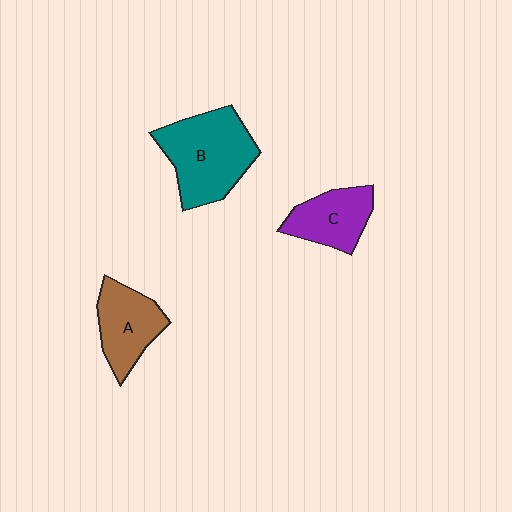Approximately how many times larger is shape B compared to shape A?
Approximately 1.5 times.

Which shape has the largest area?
Shape B (teal).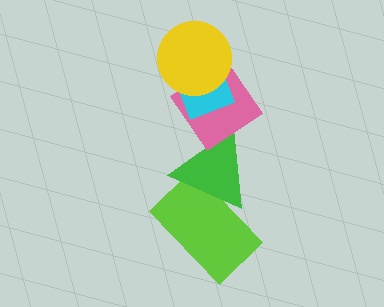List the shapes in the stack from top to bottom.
From top to bottom: the yellow circle, the cyan rectangle, the pink diamond, the green triangle, the lime rectangle.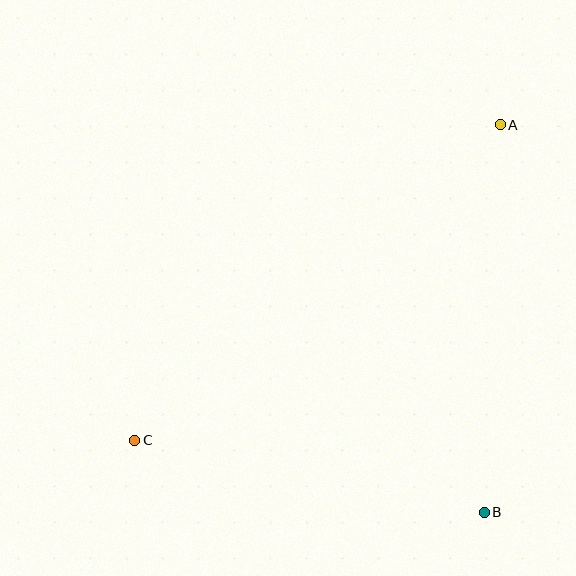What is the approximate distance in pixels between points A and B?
The distance between A and B is approximately 388 pixels.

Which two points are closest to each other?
Points B and C are closest to each other.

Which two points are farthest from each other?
Points A and C are farthest from each other.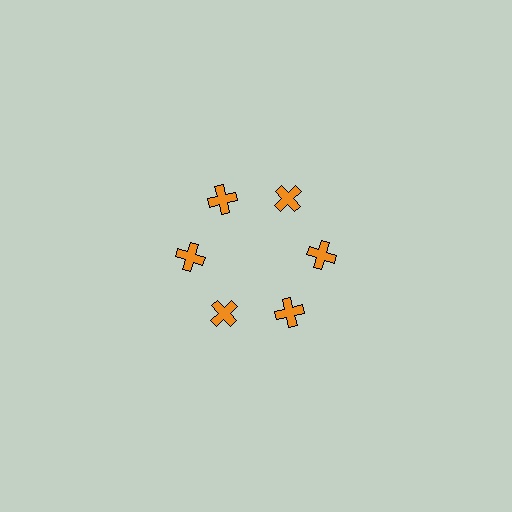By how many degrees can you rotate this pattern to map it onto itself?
The pattern maps onto itself every 60 degrees of rotation.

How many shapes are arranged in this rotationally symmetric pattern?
There are 6 shapes, arranged in 6 groups of 1.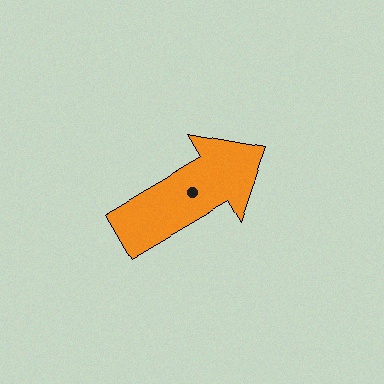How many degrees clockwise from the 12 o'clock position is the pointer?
Approximately 60 degrees.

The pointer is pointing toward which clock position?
Roughly 2 o'clock.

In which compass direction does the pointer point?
Northeast.